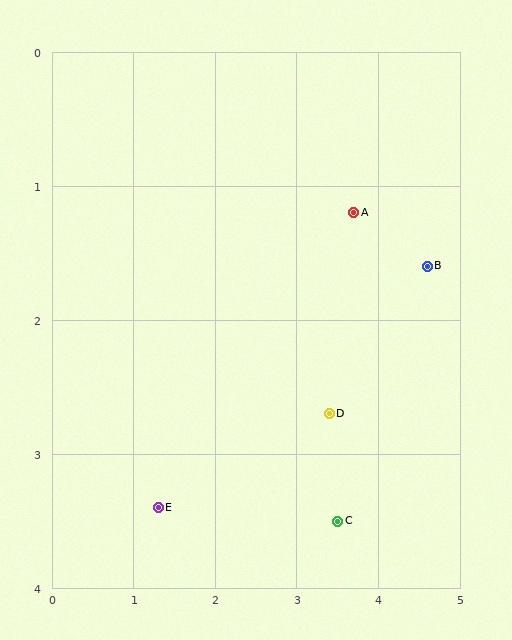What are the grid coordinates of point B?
Point B is at approximately (4.6, 1.6).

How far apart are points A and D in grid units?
Points A and D are about 1.5 grid units apart.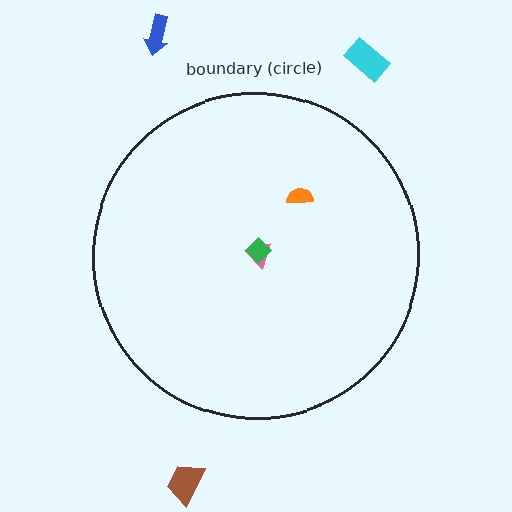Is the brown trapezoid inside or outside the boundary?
Outside.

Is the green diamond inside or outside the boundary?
Inside.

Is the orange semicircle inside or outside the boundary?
Inside.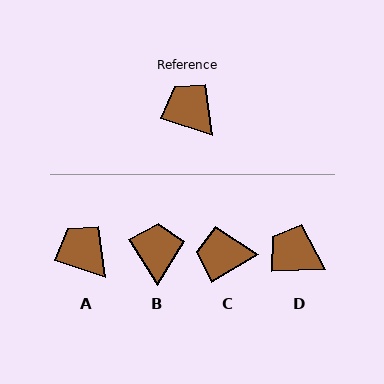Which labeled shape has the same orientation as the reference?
A.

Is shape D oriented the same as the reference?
No, it is off by about 20 degrees.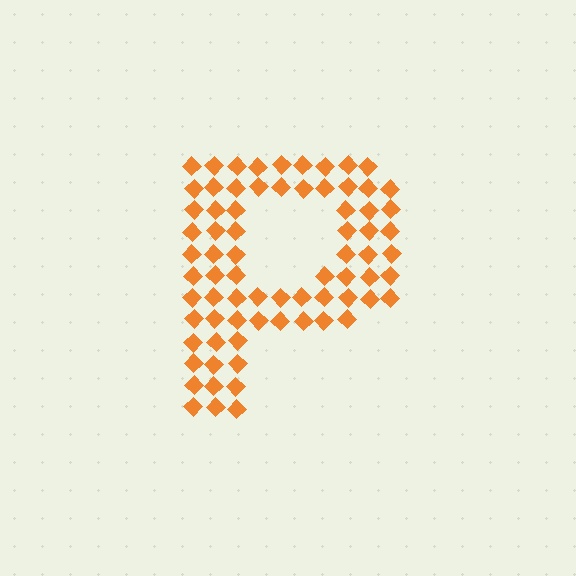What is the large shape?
The large shape is the letter P.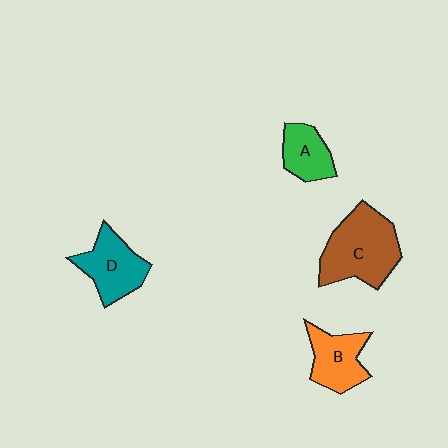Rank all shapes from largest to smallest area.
From largest to smallest: C (brown), D (teal), B (orange), A (green).